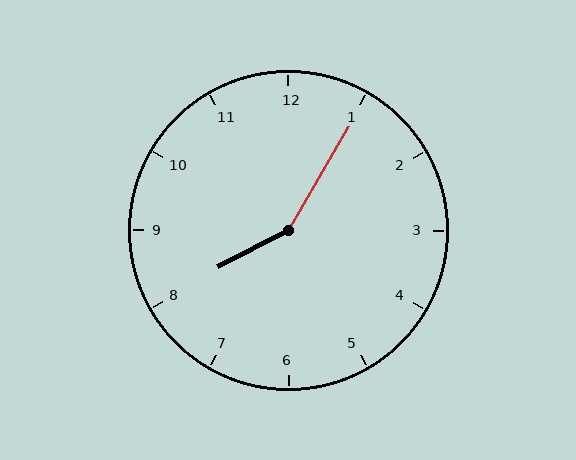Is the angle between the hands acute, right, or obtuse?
It is obtuse.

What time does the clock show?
8:05.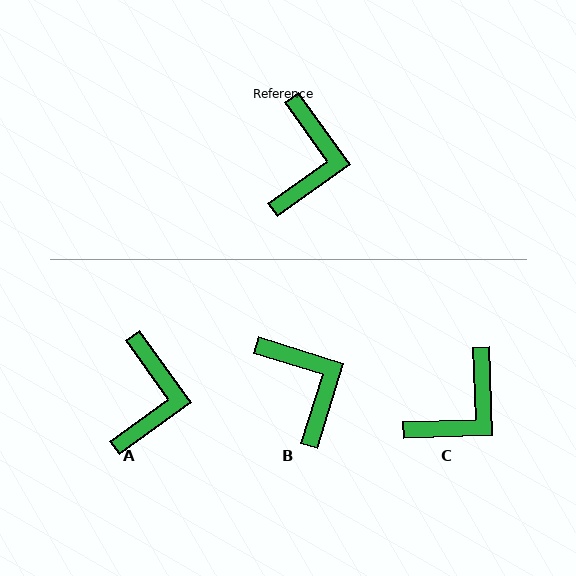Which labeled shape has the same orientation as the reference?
A.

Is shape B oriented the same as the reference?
No, it is off by about 37 degrees.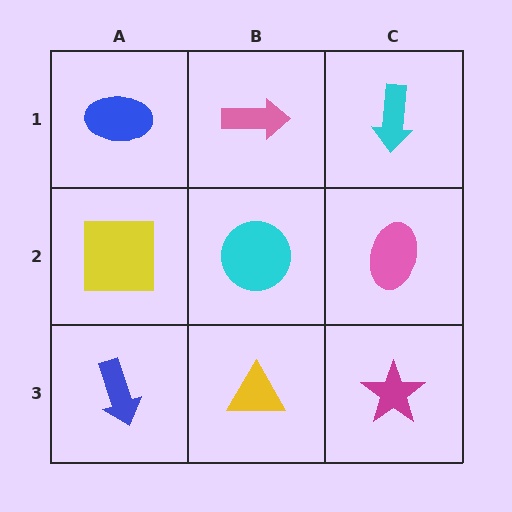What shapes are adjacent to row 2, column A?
A blue ellipse (row 1, column A), a blue arrow (row 3, column A), a cyan circle (row 2, column B).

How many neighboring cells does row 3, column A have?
2.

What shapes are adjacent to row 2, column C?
A cyan arrow (row 1, column C), a magenta star (row 3, column C), a cyan circle (row 2, column B).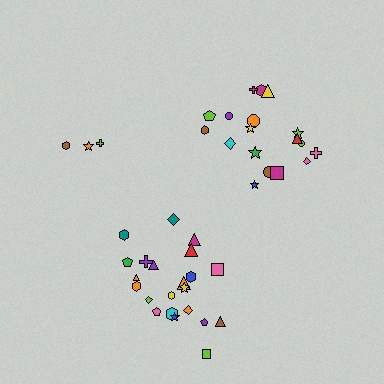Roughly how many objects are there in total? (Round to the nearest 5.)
Roughly 45 objects in total.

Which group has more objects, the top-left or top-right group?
The top-right group.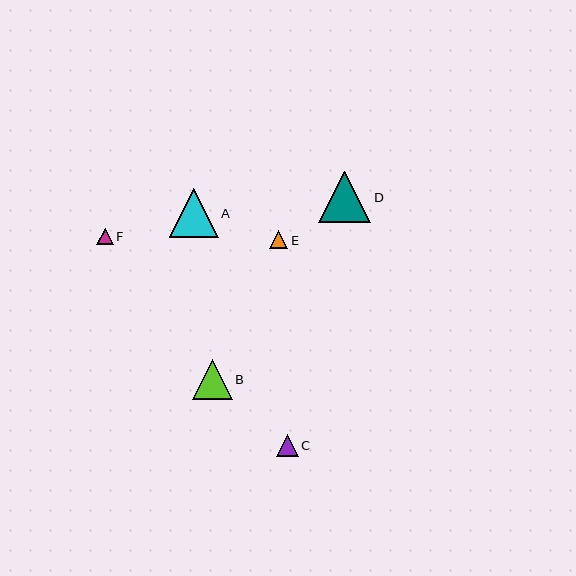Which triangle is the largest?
Triangle D is the largest with a size of approximately 52 pixels.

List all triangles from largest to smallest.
From largest to smallest: D, A, B, C, E, F.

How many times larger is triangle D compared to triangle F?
Triangle D is approximately 3.1 times the size of triangle F.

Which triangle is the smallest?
Triangle F is the smallest with a size of approximately 17 pixels.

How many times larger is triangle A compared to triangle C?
Triangle A is approximately 2.3 times the size of triangle C.